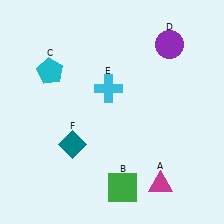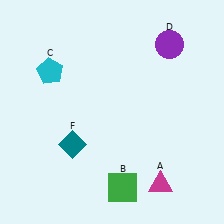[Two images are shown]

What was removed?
The cyan cross (E) was removed in Image 2.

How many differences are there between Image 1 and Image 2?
There is 1 difference between the two images.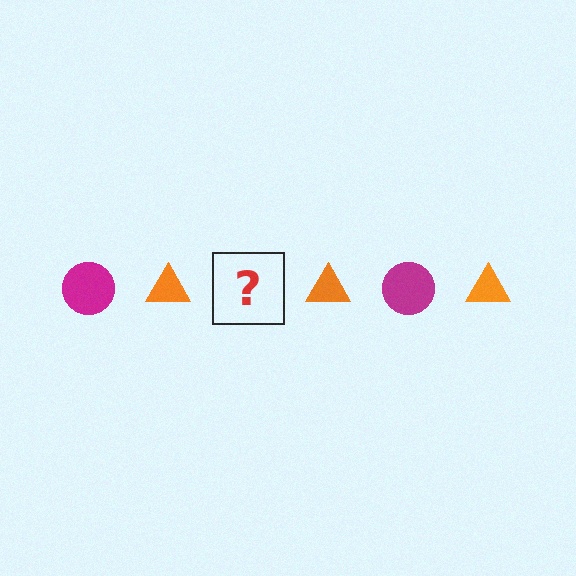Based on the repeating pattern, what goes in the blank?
The blank should be a magenta circle.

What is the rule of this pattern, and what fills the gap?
The rule is that the pattern alternates between magenta circle and orange triangle. The gap should be filled with a magenta circle.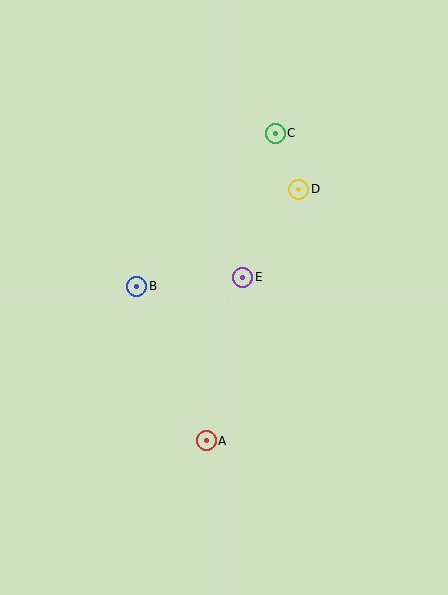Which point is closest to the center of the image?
Point E at (243, 277) is closest to the center.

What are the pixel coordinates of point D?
Point D is at (299, 189).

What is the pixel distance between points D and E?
The distance between D and E is 104 pixels.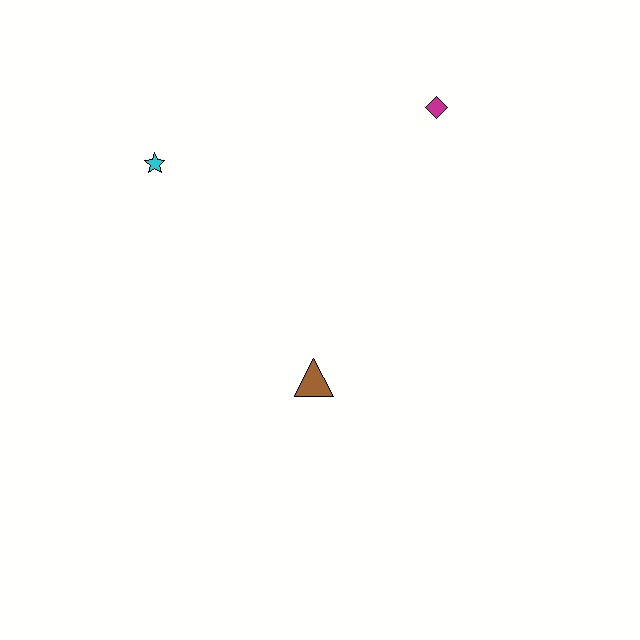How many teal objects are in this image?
There are no teal objects.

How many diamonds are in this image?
There is 1 diamond.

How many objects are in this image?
There are 3 objects.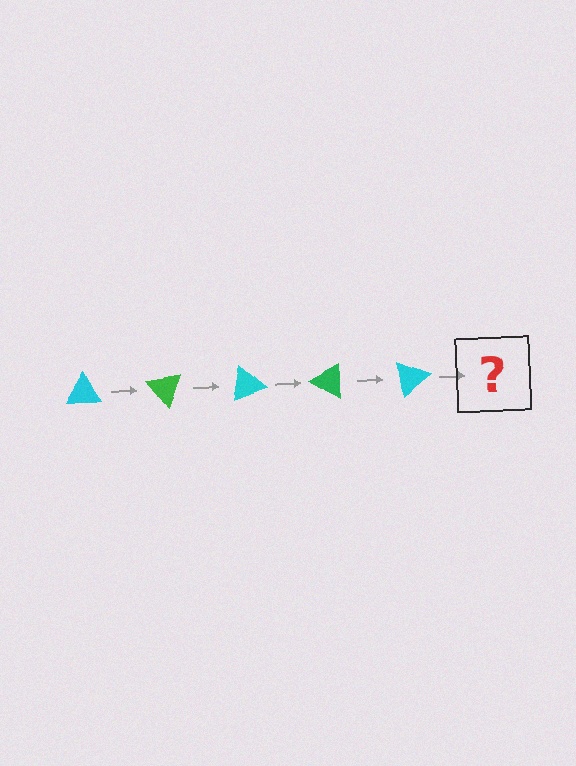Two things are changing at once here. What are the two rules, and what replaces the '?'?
The two rules are that it rotates 50 degrees each step and the color cycles through cyan and green. The '?' should be a green triangle, rotated 250 degrees from the start.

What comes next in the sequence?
The next element should be a green triangle, rotated 250 degrees from the start.